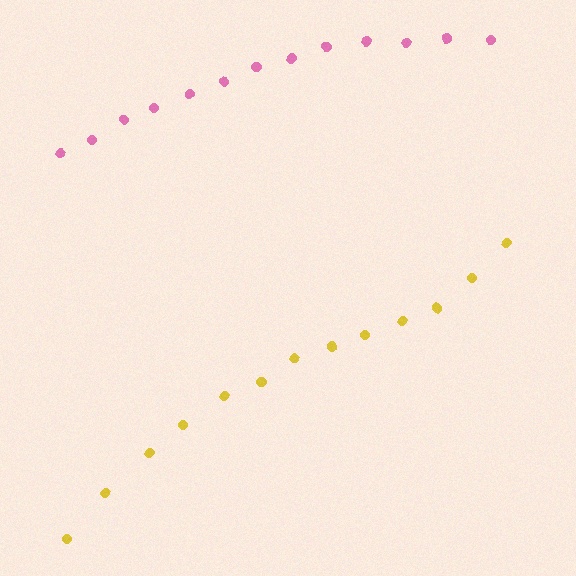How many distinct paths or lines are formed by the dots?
There are 2 distinct paths.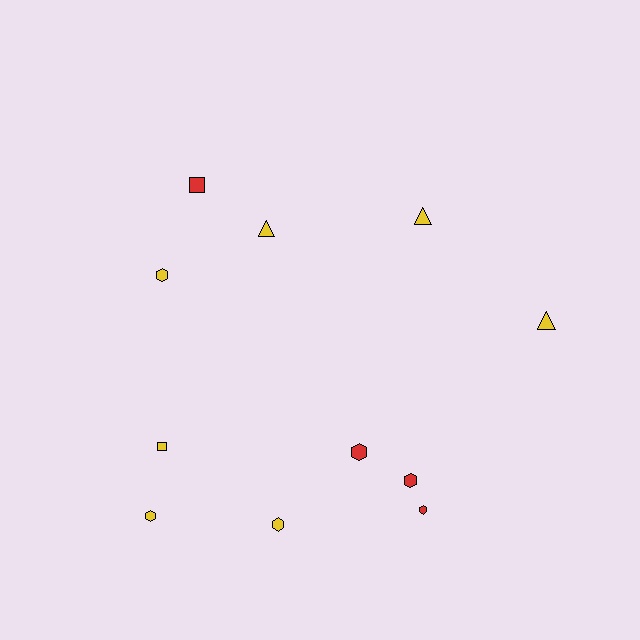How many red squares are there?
There is 1 red square.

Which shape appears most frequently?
Hexagon, with 6 objects.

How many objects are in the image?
There are 11 objects.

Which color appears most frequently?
Yellow, with 7 objects.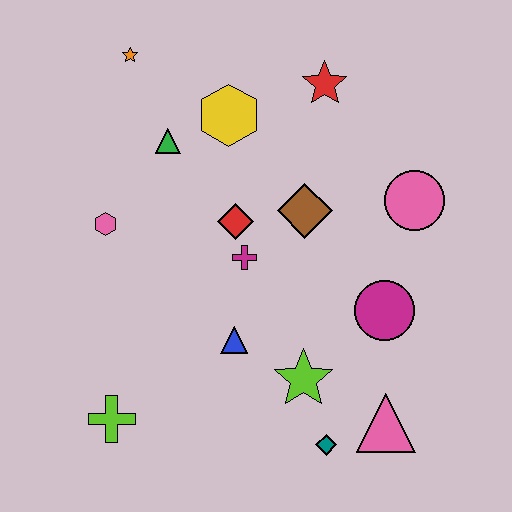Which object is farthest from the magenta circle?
The orange star is farthest from the magenta circle.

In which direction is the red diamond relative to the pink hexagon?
The red diamond is to the right of the pink hexagon.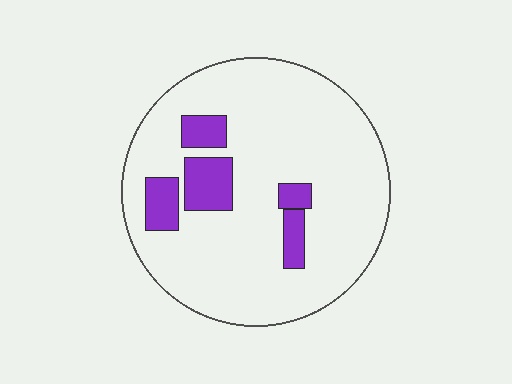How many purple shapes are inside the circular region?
5.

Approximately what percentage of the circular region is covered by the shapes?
Approximately 15%.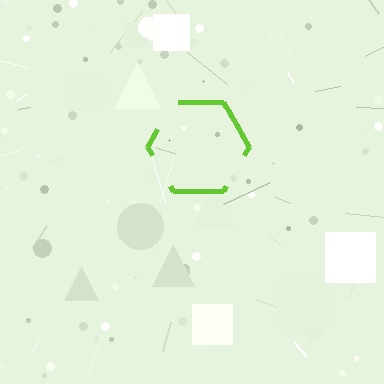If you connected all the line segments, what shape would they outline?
They would outline a hexagon.